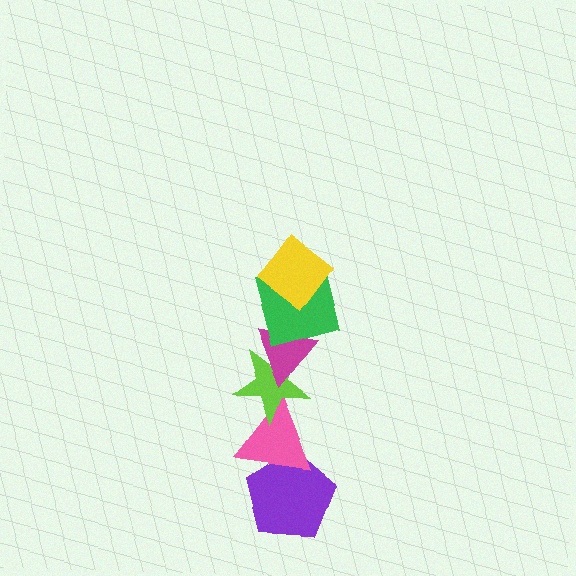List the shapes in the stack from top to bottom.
From top to bottom: the yellow diamond, the green square, the magenta triangle, the lime star, the pink triangle, the purple pentagon.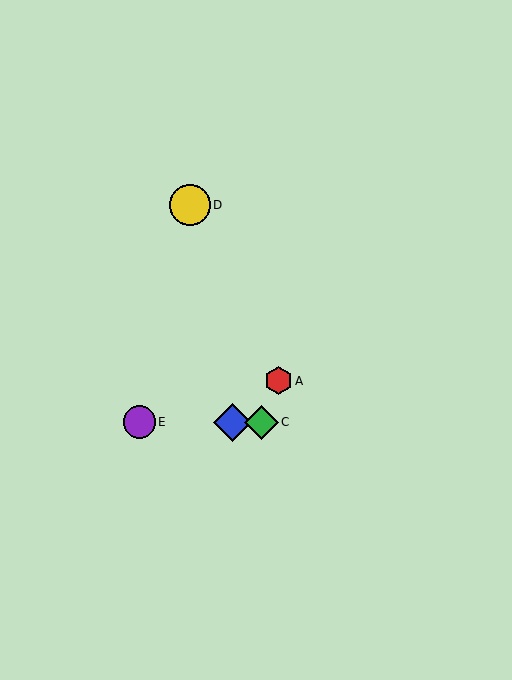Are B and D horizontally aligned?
No, B is at y≈422 and D is at y≈205.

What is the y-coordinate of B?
Object B is at y≈422.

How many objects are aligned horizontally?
3 objects (B, C, E) are aligned horizontally.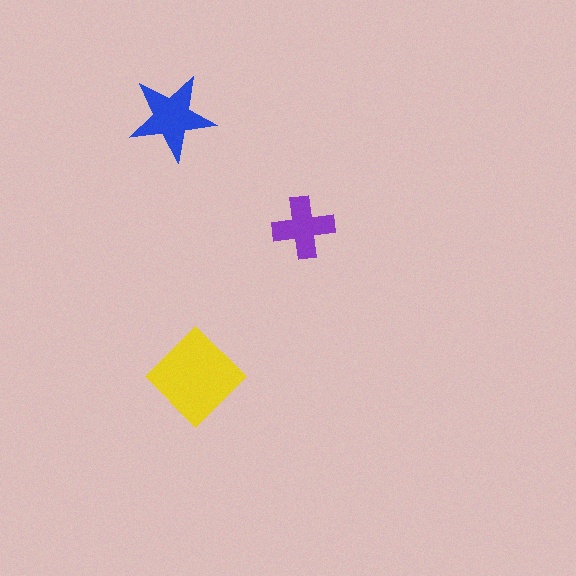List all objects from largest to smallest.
The yellow diamond, the blue star, the purple cross.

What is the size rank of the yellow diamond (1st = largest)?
1st.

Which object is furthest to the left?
The blue star is leftmost.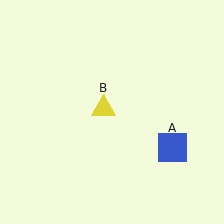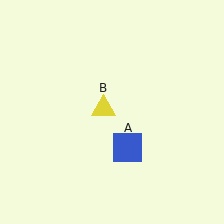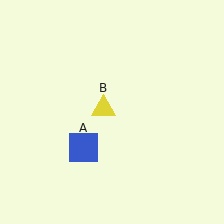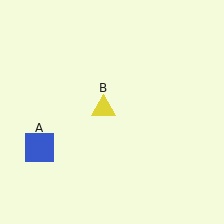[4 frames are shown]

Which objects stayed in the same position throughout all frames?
Yellow triangle (object B) remained stationary.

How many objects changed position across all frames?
1 object changed position: blue square (object A).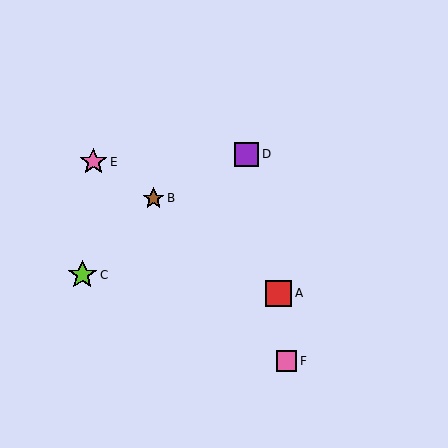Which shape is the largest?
The lime star (labeled C) is the largest.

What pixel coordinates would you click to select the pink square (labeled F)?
Click at (287, 361) to select the pink square F.